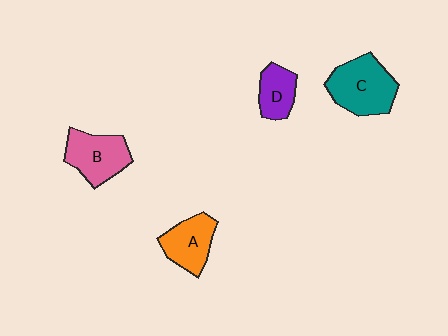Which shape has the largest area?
Shape C (teal).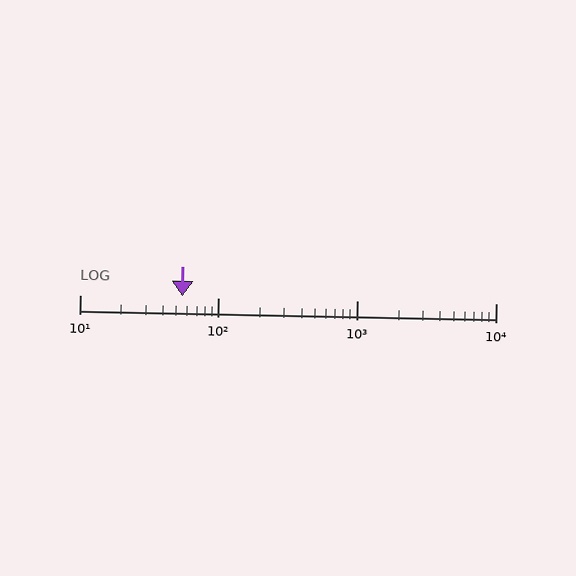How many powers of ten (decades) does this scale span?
The scale spans 3 decades, from 10 to 10000.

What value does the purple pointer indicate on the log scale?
The pointer indicates approximately 55.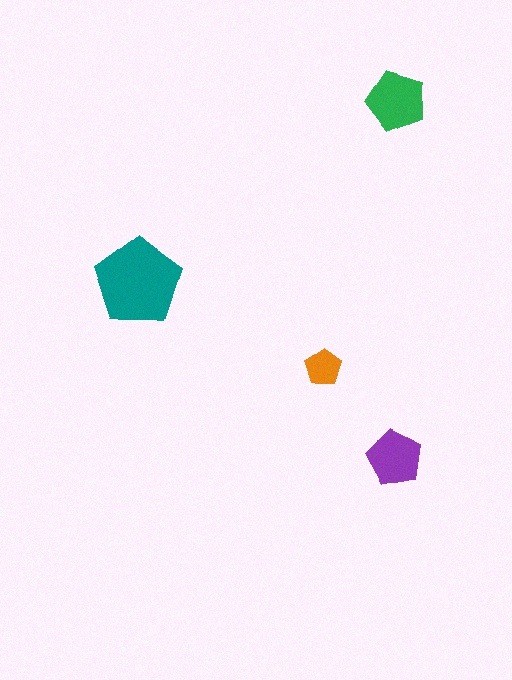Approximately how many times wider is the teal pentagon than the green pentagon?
About 1.5 times wider.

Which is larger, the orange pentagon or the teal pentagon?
The teal one.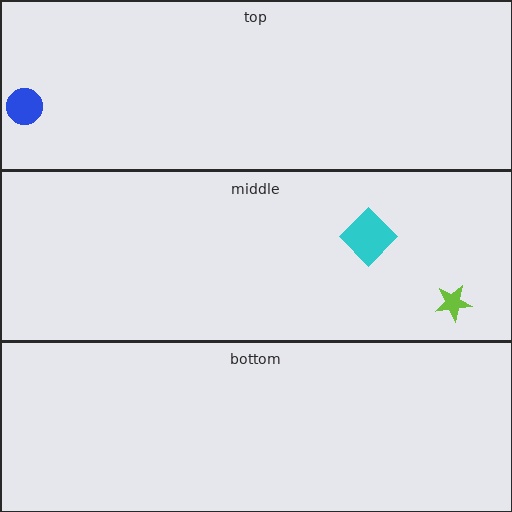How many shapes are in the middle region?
2.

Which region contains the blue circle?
The top region.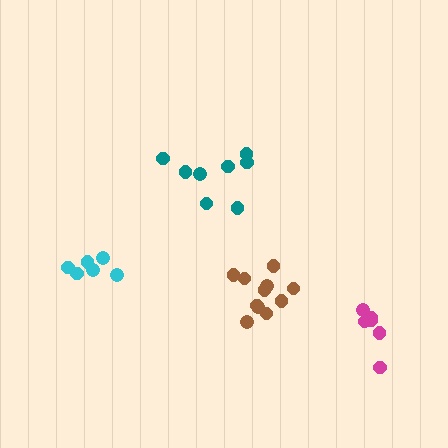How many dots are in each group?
Group 1: 11 dots, Group 2: 6 dots, Group 3: 8 dots, Group 4: 6 dots (31 total).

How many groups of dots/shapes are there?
There are 4 groups.